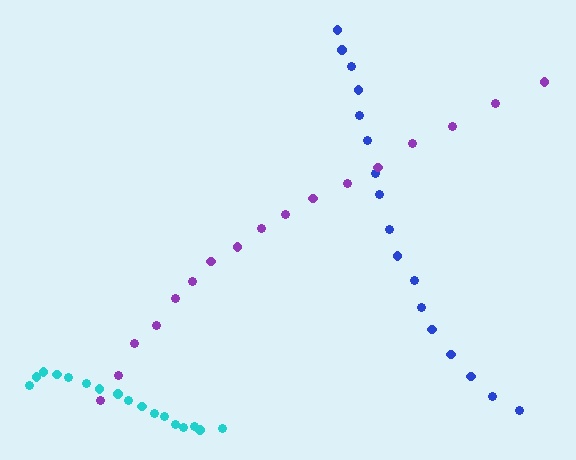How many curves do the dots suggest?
There are 3 distinct paths.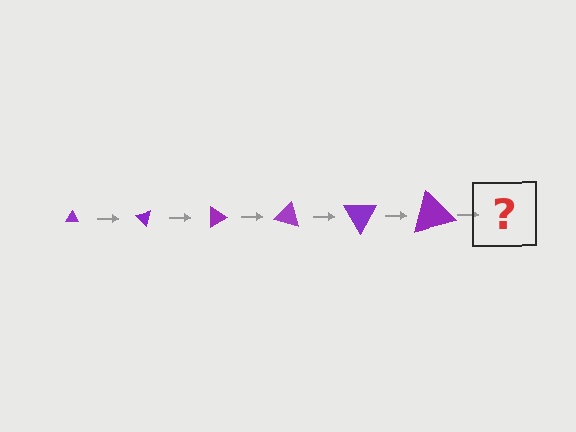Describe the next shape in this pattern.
It should be a triangle, larger than the previous one and rotated 270 degrees from the start.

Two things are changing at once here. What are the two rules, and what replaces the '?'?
The two rules are that the triangle grows larger each step and it rotates 45 degrees each step. The '?' should be a triangle, larger than the previous one and rotated 270 degrees from the start.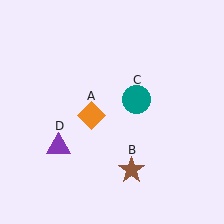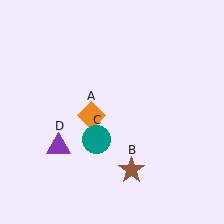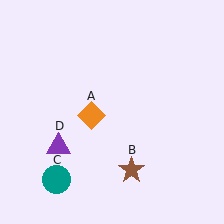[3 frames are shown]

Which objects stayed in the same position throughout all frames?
Orange diamond (object A) and brown star (object B) and purple triangle (object D) remained stationary.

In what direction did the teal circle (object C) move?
The teal circle (object C) moved down and to the left.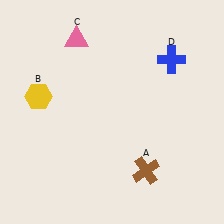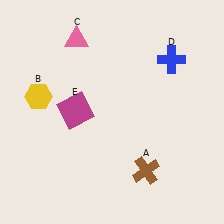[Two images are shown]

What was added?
A magenta square (E) was added in Image 2.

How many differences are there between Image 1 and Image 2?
There is 1 difference between the two images.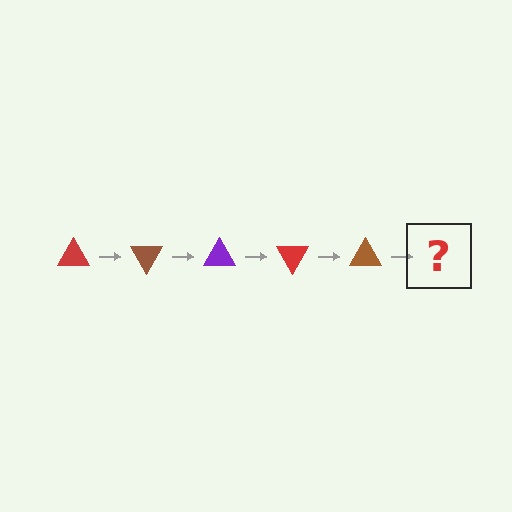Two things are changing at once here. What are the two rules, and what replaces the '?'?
The two rules are that it rotates 60 degrees each step and the color cycles through red, brown, and purple. The '?' should be a purple triangle, rotated 300 degrees from the start.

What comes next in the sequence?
The next element should be a purple triangle, rotated 300 degrees from the start.